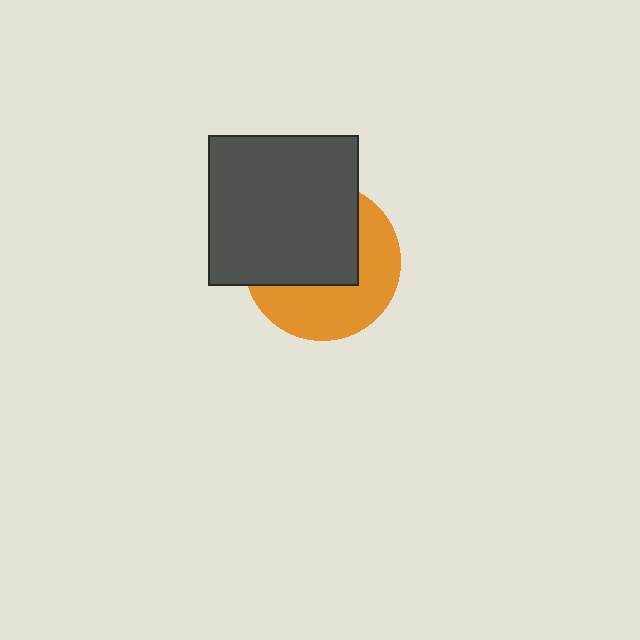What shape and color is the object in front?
The object in front is a dark gray square.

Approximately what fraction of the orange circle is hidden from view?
Roughly 53% of the orange circle is hidden behind the dark gray square.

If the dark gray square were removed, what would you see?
You would see the complete orange circle.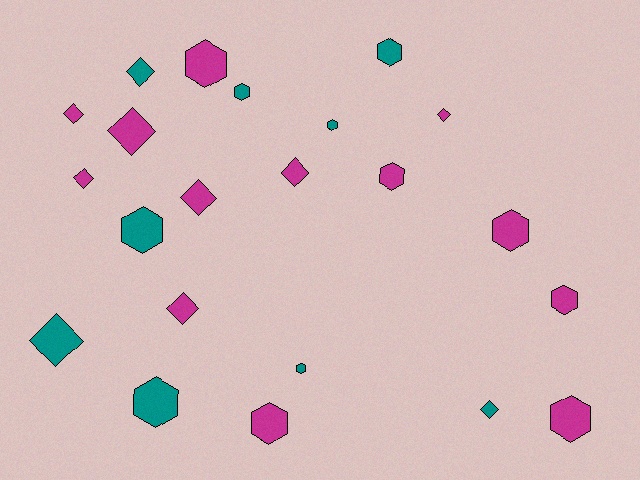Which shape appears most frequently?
Hexagon, with 12 objects.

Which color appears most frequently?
Magenta, with 13 objects.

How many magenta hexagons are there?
There are 6 magenta hexagons.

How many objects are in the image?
There are 22 objects.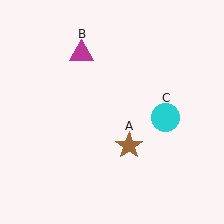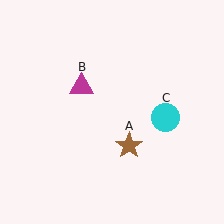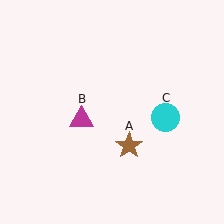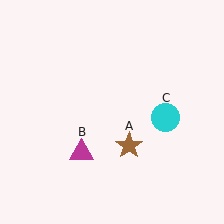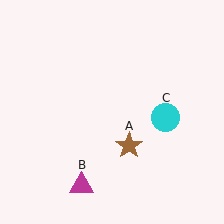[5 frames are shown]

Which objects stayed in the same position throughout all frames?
Brown star (object A) and cyan circle (object C) remained stationary.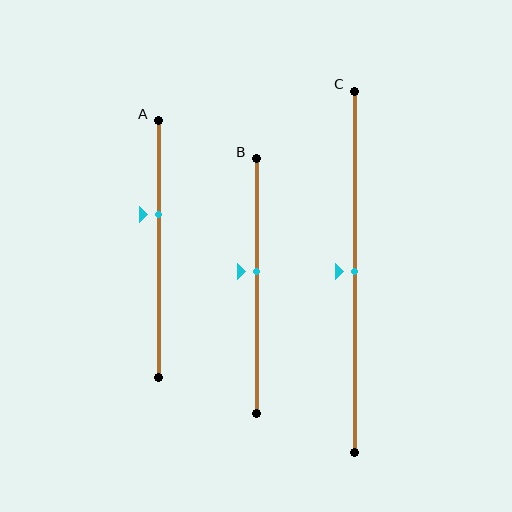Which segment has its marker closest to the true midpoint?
Segment C has its marker closest to the true midpoint.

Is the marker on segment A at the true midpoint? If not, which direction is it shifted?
No, the marker on segment A is shifted upward by about 14% of the segment length.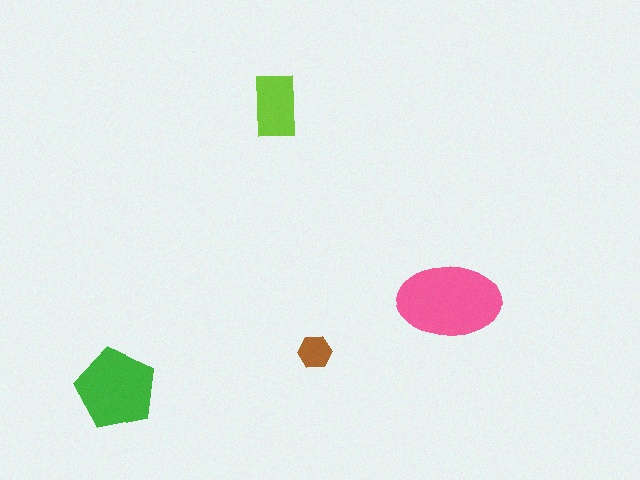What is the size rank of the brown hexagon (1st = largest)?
4th.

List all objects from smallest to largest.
The brown hexagon, the lime rectangle, the green pentagon, the pink ellipse.